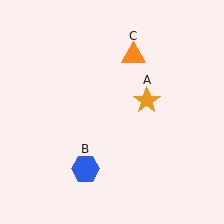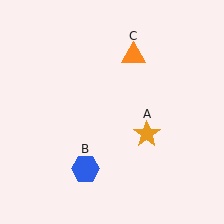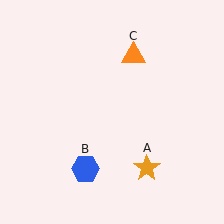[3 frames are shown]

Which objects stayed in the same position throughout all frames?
Blue hexagon (object B) and orange triangle (object C) remained stationary.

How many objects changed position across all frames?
1 object changed position: orange star (object A).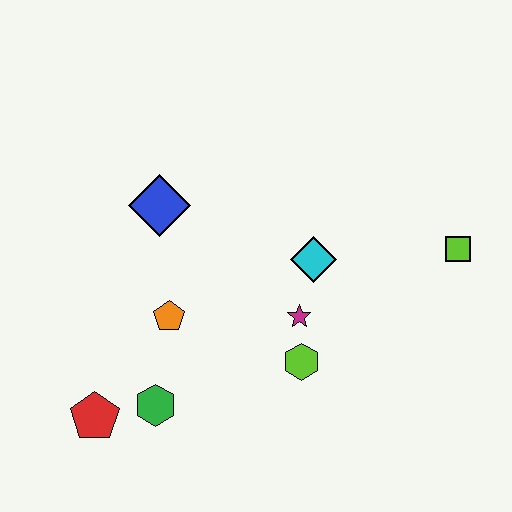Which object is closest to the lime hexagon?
The magenta star is closest to the lime hexagon.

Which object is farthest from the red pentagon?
The lime square is farthest from the red pentagon.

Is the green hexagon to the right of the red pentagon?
Yes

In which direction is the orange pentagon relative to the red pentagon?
The orange pentagon is above the red pentagon.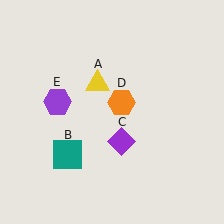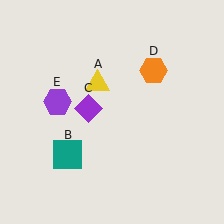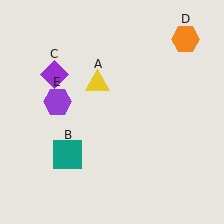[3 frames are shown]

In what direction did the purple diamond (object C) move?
The purple diamond (object C) moved up and to the left.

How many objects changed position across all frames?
2 objects changed position: purple diamond (object C), orange hexagon (object D).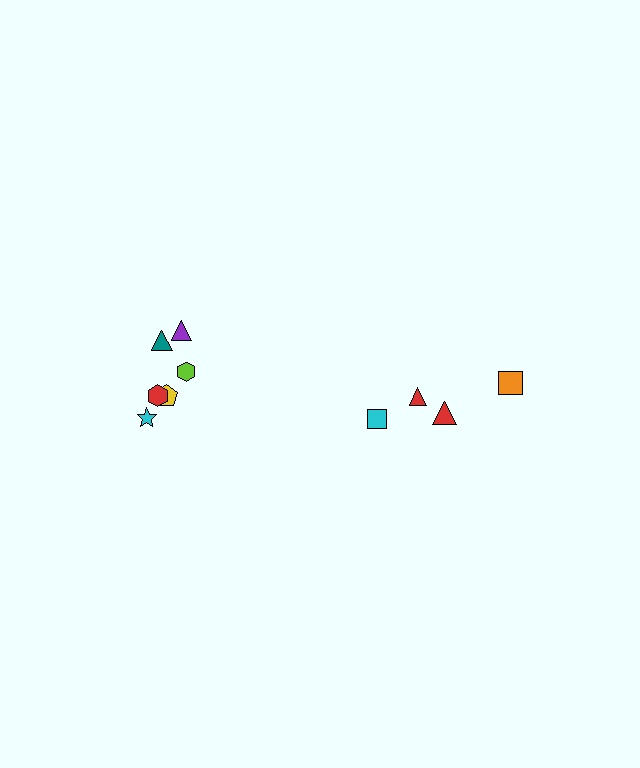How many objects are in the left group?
There are 6 objects.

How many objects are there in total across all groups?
There are 10 objects.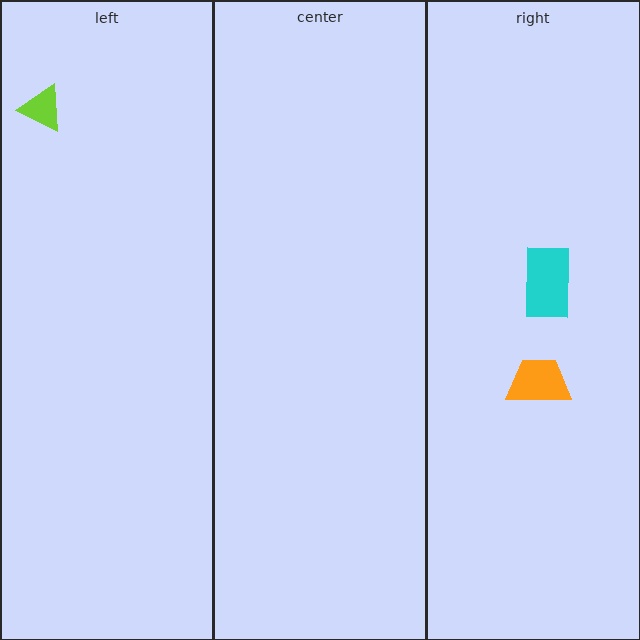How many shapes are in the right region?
2.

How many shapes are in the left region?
1.